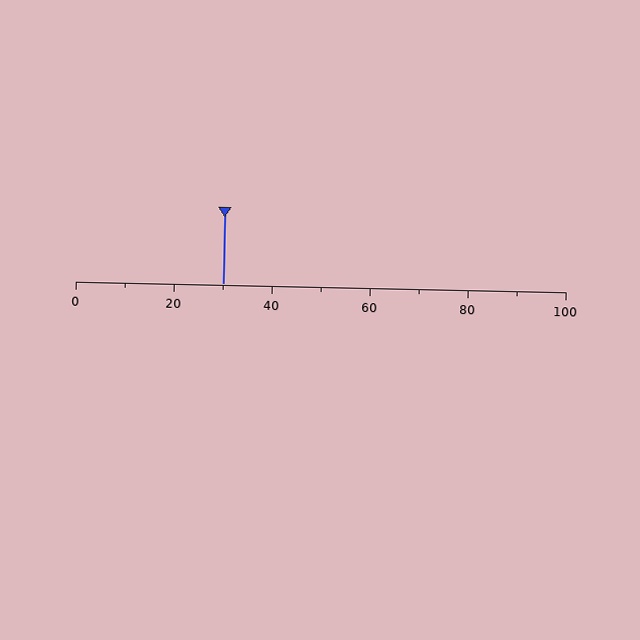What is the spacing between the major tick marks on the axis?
The major ticks are spaced 20 apart.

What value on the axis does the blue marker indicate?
The marker indicates approximately 30.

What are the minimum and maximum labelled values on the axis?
The axis runs from 0 to 100.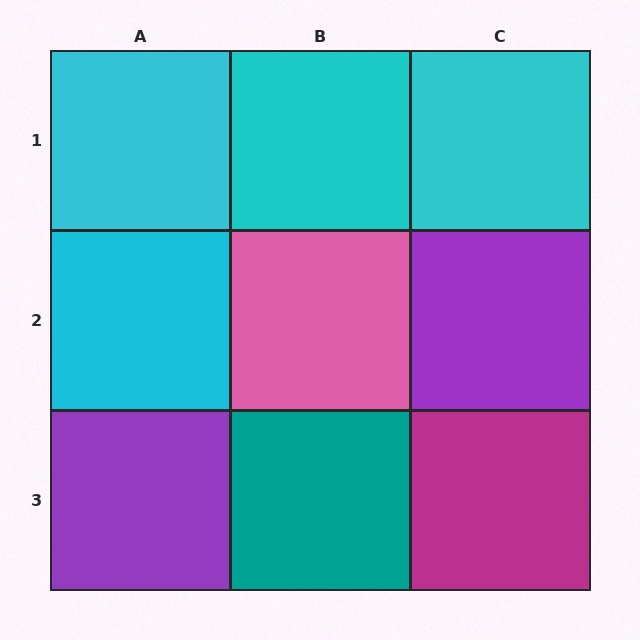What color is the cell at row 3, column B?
Teal.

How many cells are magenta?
1 cell is magenta.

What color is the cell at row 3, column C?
Magenta.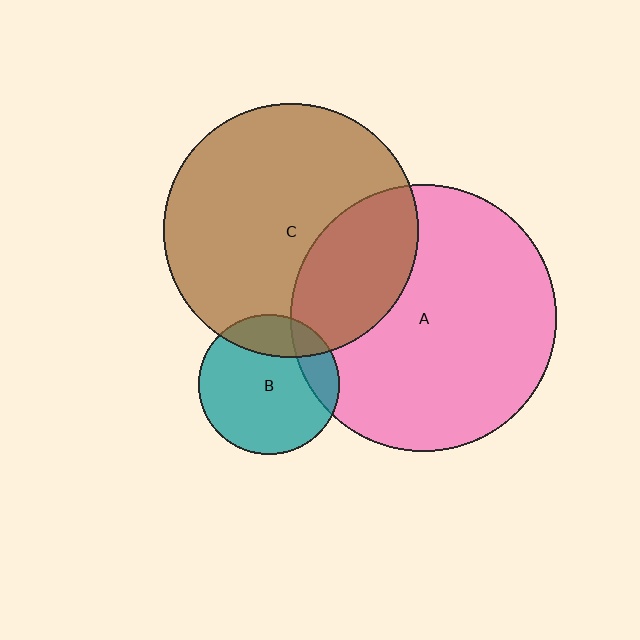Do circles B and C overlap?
Yes.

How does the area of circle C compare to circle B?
Approximately 3.3 times.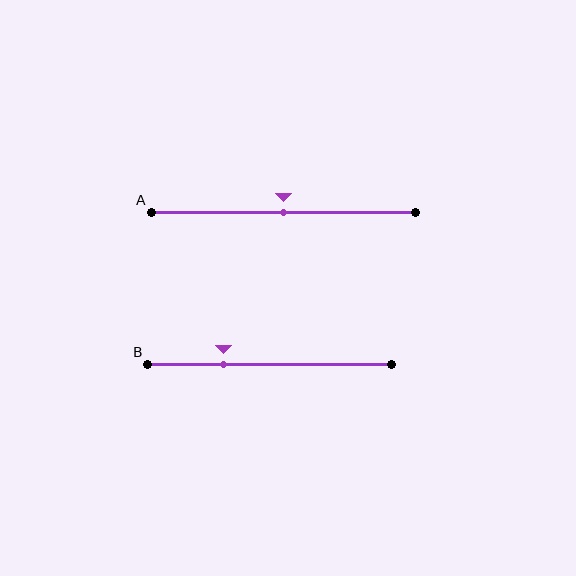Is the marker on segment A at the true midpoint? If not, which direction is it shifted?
Yes, the marker on segment A is at the true midpoint.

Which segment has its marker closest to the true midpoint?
Segment A has its marker closest to the true midpoint.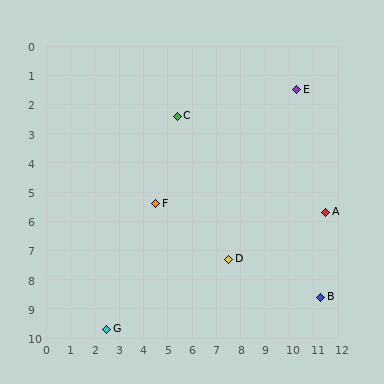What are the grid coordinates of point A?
Point A is at approximately (11.5, 5.7).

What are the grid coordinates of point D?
Point D is at approximately (7.5, 7.3).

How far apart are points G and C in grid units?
Points G and C are about 7.9 grid units apart.